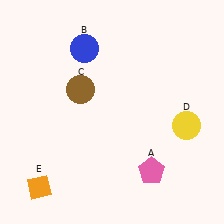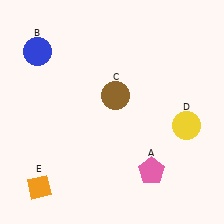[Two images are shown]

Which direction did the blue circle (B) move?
The blue circle (B) moved left.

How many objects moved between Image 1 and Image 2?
2 objects moved between the two images.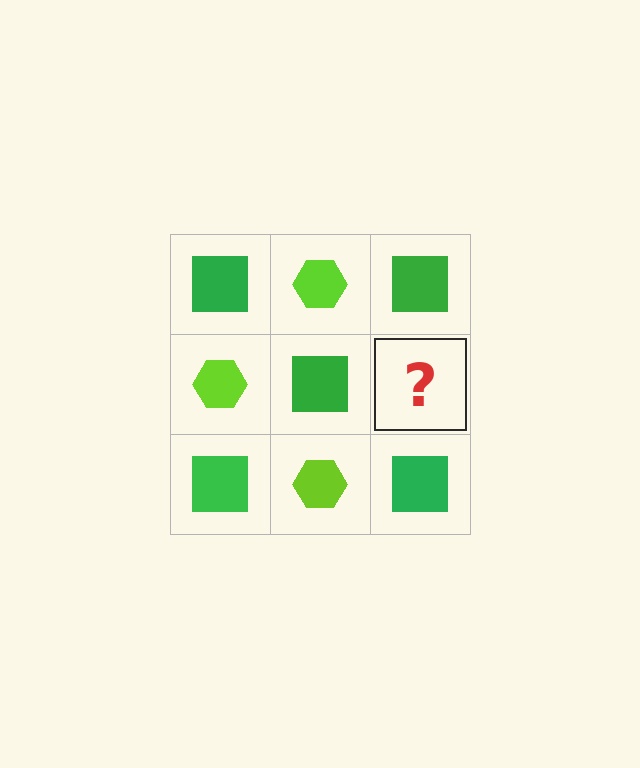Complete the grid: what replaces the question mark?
The question mark should be replaced with a lime hexagon.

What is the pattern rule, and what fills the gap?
The rule is that it alternates green square and lime hexagon in a checkerboard pattern. The gap should be filled with a lime hexagon.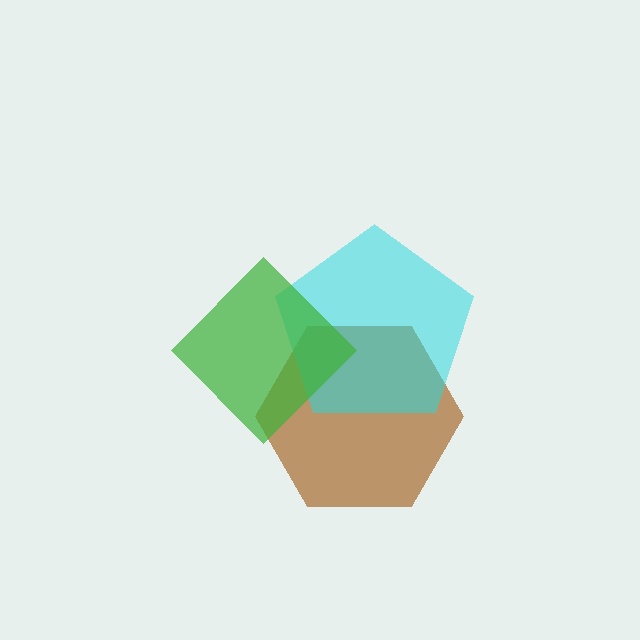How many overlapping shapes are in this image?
There are 3 overlapping shapes in the image.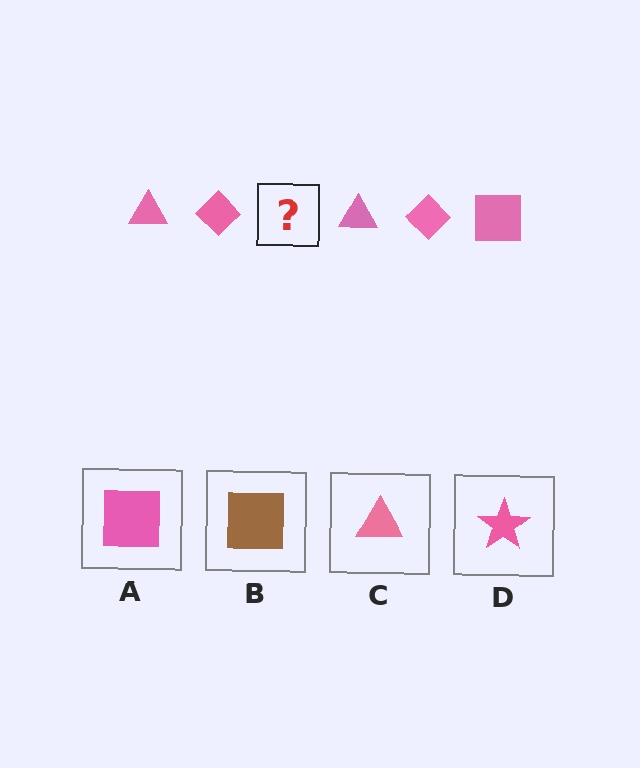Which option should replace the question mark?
Option A.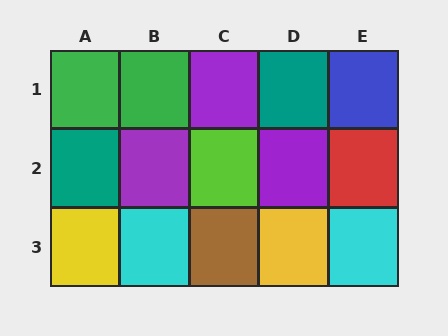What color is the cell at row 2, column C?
Lime.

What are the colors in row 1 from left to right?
Green, green, purple, teal, blue.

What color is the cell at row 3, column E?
Cyan.